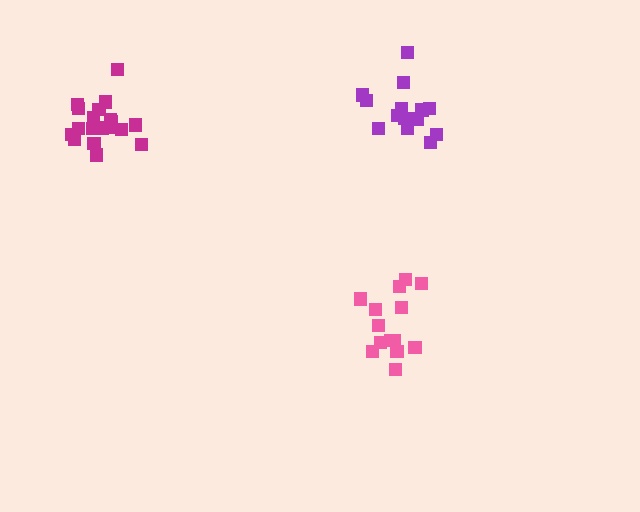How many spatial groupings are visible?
There are 3 spatial groupings.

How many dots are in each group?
Group 1: 14 dots, Group 2: 19 dots, Group 3: 16 dots (49 total).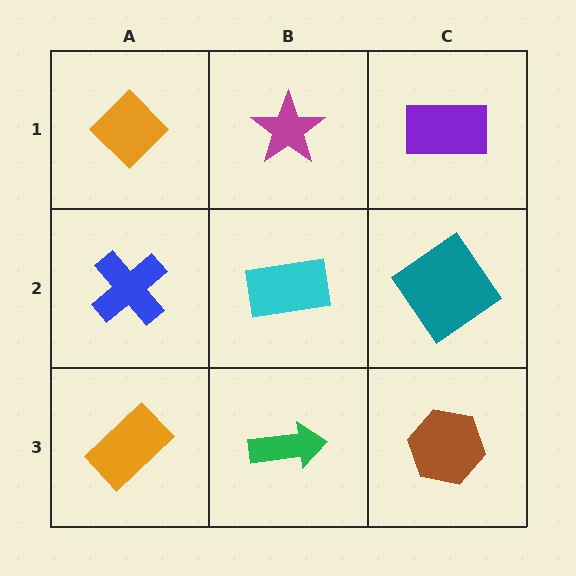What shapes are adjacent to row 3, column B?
A cyan rectangle (row 2, column B), an orange rectangle (row 3, column A), a brown hexagon (row 3, column C).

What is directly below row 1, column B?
A cyan rectangle.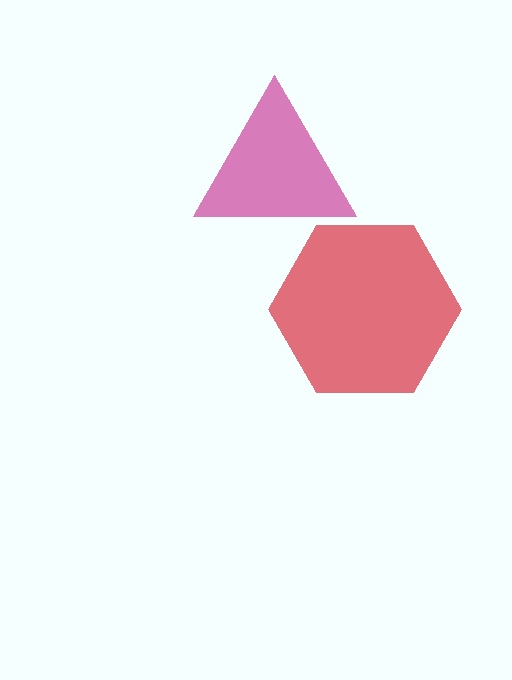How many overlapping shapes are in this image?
There are 2 overlapping shapes in the image.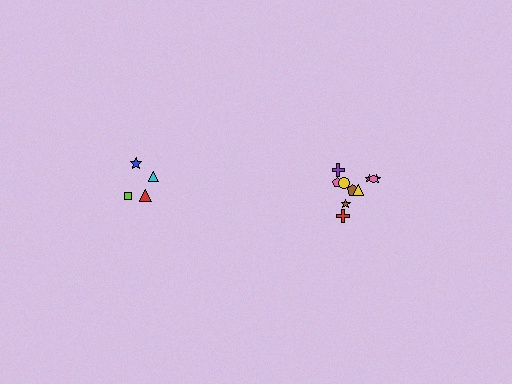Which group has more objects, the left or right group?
The right group.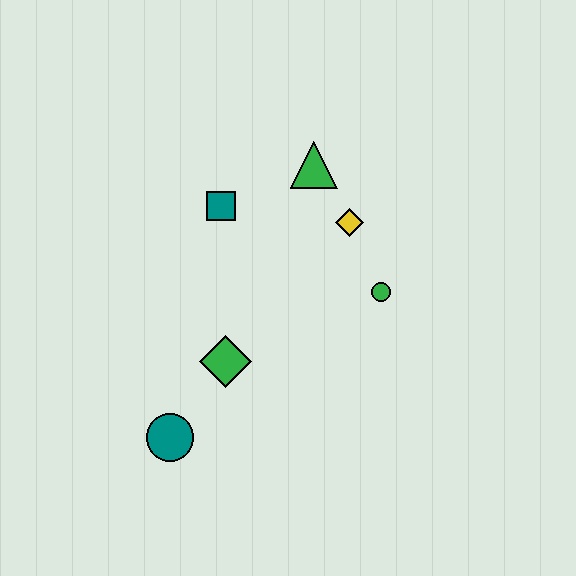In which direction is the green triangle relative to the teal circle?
The green triangle is above the teal circle.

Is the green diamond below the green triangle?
Yes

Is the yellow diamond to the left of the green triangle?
No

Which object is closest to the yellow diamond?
The green triangle is closest to the yellow diamond.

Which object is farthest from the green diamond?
The green triangle is farthest from the green diamond.